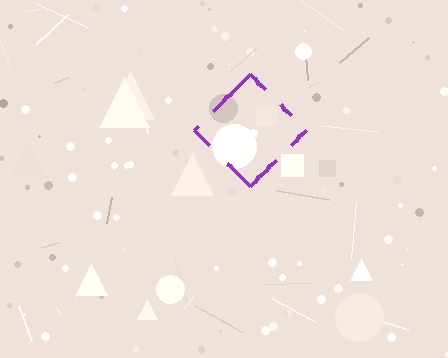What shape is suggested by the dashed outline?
The dashed outline suggests a diamond.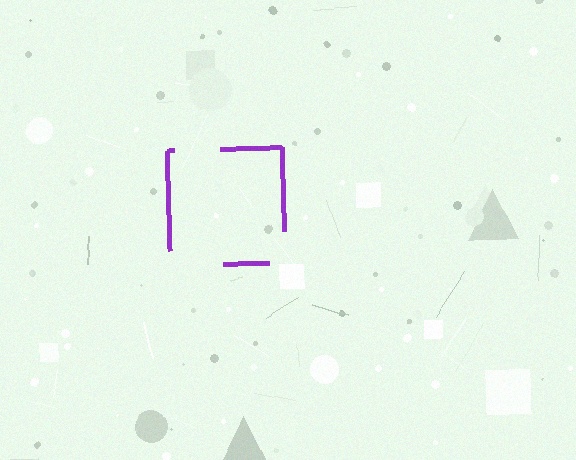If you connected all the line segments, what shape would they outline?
They would outline a square.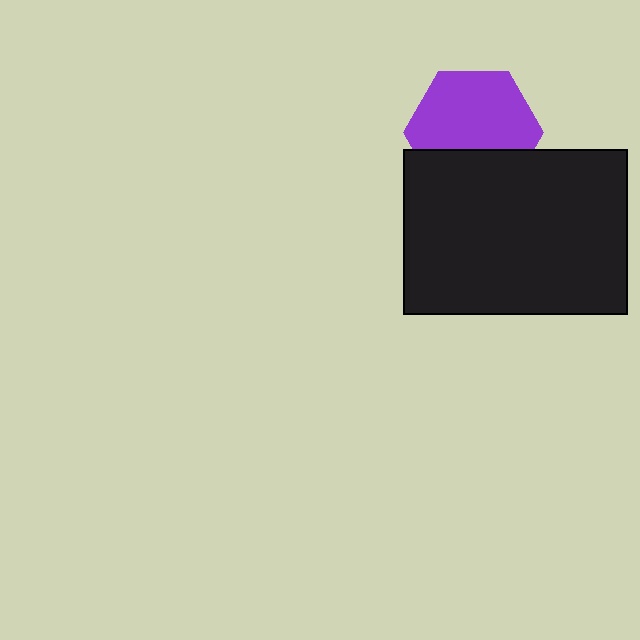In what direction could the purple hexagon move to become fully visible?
The purple hexagon could move up. That would shift it out from behind the black rectangle entirely.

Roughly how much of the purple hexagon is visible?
Most of it is visible (roughly 67%).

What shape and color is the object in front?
The object in front is a black rectangle.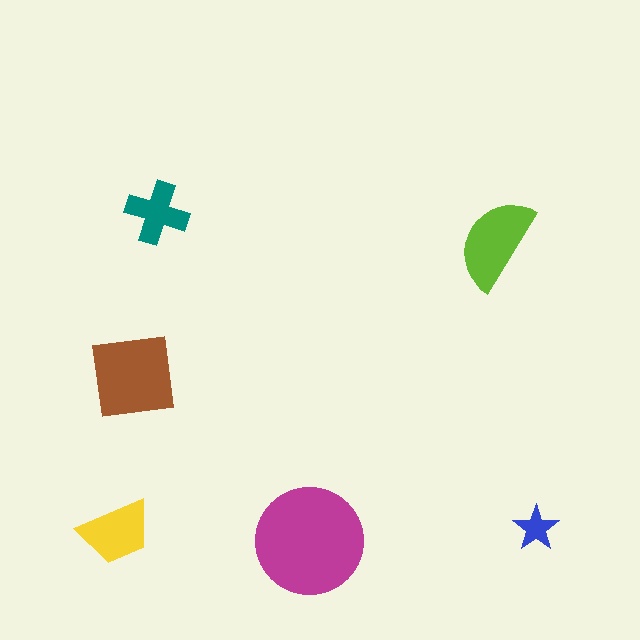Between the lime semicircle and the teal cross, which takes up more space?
The lime semicircle.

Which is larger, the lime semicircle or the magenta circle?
The magenta circle.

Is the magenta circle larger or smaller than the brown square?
Larger.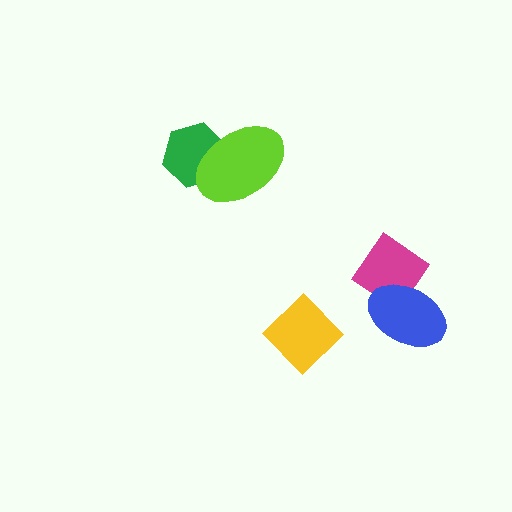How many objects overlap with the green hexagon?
1 object overlaps with the green hexagon.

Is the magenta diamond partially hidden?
Yes, it is partially covered by another shape.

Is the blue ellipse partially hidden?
No, no other shape covers it.